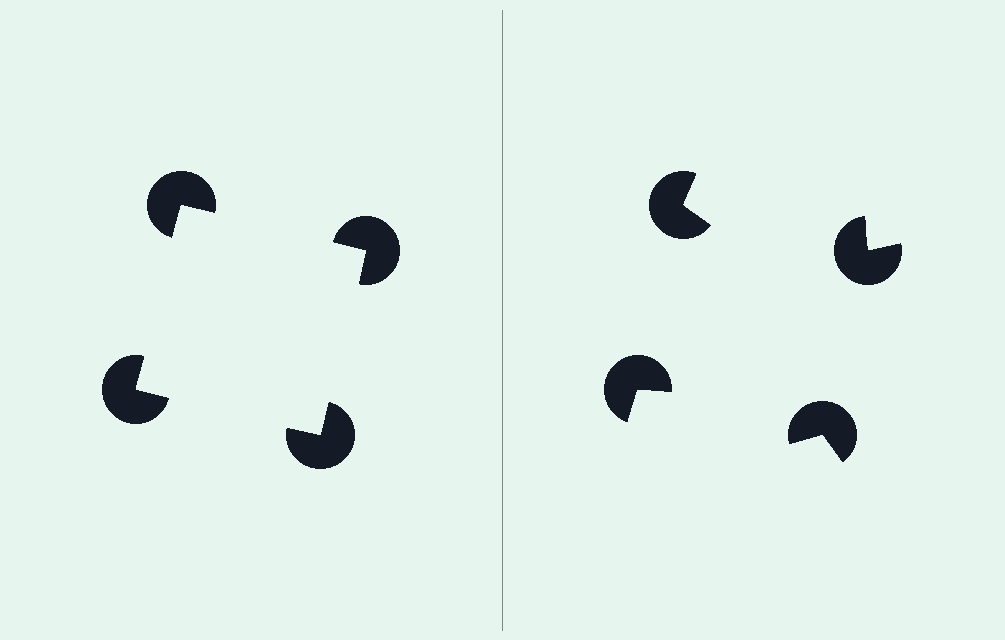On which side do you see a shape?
An illusory square appears on the left side. On the right side the wedge cuts are rotated, so no coherent shape forms.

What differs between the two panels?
The pac-man discs are positioned identically on both sides; only the wedge orientations differ. On the left they align to a square; on the right they are misaligned.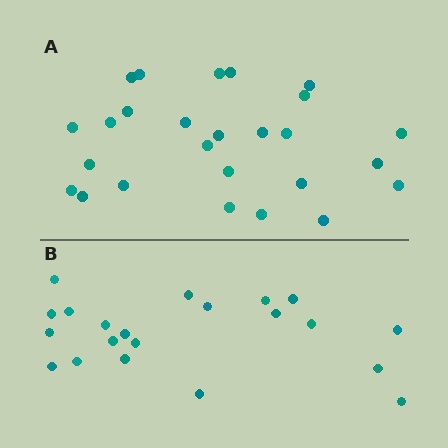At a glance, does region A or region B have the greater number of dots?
Region A (the top region) has more dots.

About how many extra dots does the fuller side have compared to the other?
Region A has about 5 more dots than region B.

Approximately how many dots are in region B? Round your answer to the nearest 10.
About 20 dots. (The exact count is 21, which rounds to 20.)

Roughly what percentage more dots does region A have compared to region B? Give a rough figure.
About 25% more.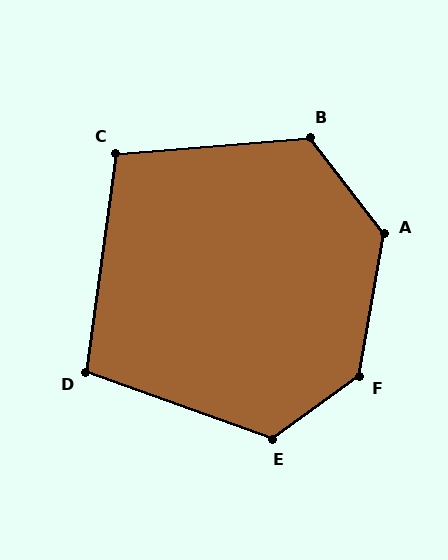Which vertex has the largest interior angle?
F, at approximately 135 degrees.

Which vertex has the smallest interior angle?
D, at approximately 102 degrees.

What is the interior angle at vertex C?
Approximately 103 degrees (obtuse).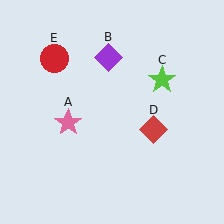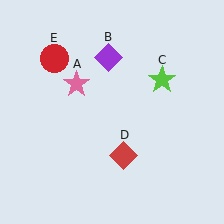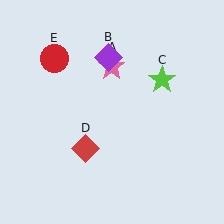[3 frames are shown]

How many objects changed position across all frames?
2 objects changed position: pink star (object A), red diamond (object D).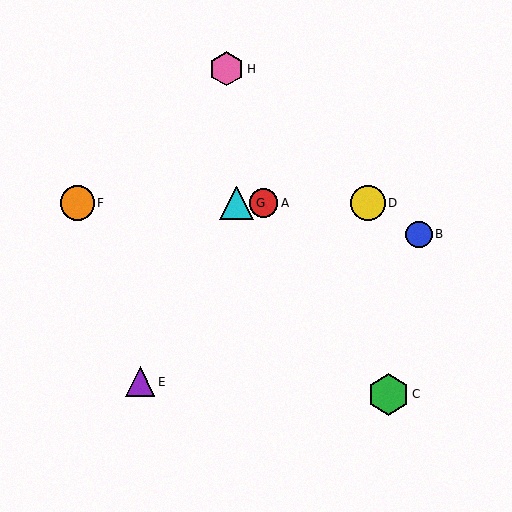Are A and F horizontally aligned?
Yes, both are at y≈203.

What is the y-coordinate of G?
Object G is at y≈203.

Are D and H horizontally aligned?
No, D is at y≈203 and H is at y≈69.